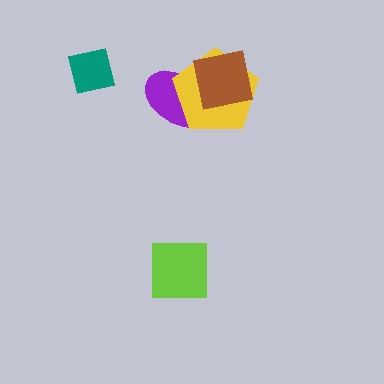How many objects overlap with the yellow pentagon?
2 objects overlap with the yellow pentagon.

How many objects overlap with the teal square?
0 objects overlap with the teal square.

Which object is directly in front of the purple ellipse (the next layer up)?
The yellow pentagon is directly in front of the purple ellipse.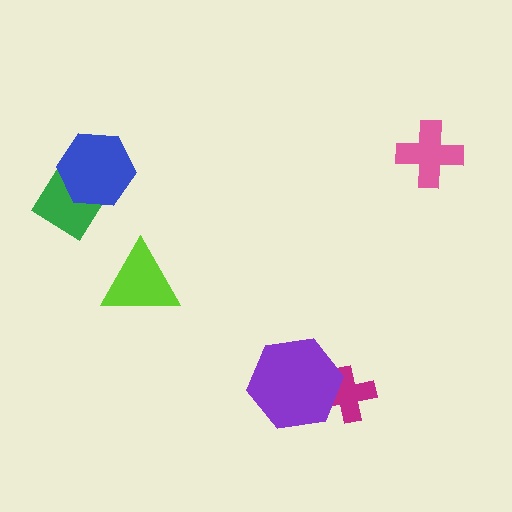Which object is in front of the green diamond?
The blue hexagon is in front of the green diamond.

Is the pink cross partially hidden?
No, no other shape covers it.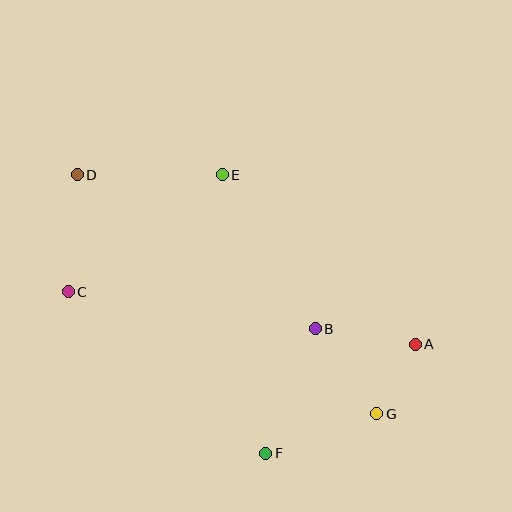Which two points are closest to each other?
Points A and G are closest to each other.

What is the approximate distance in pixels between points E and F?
The distance between E and F is approximately 282 pixels.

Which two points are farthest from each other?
Points D and G are farthest from each other.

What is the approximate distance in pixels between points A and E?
The distance between A and E is approximately 257 pixels.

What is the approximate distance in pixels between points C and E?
The distance between C and E is approximately 194 pixels.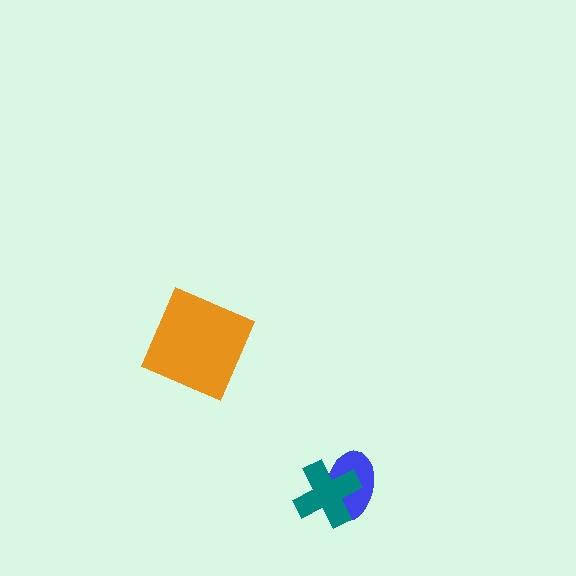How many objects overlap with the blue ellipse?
1 object overlaps with the blue ellipse.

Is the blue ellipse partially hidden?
Yes, it is partially covered by another shape.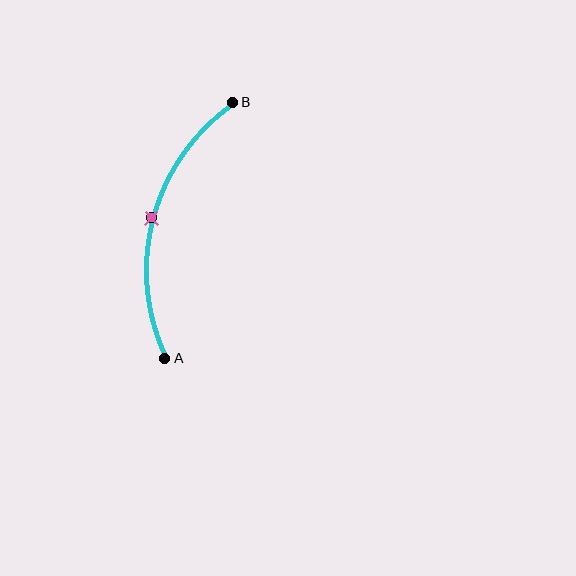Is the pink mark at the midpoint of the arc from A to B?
Yes. The pink mark lies on the arc at equal arc-length from both A and B — it is the arc midpoint.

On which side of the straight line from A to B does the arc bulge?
The arc bulges to the left of the straight line connecting A and B.